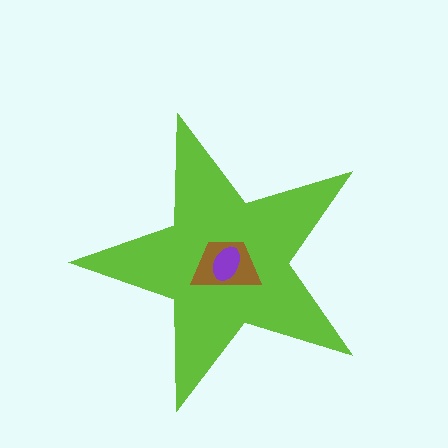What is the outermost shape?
The lime star.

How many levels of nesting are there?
3.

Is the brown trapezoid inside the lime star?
Yes.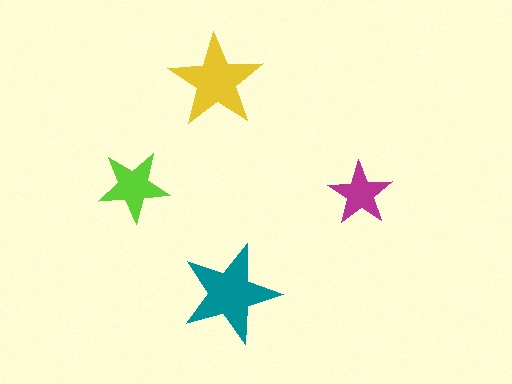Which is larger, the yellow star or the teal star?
The teal one.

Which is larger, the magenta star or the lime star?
The lime one.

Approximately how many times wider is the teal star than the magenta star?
About 1.5 times wider.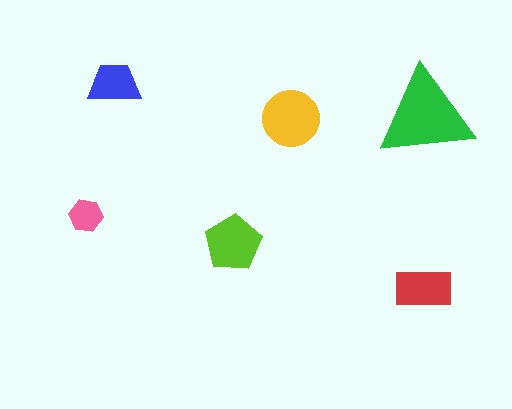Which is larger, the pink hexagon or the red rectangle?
The red rectangle.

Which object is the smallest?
The pink hexagon.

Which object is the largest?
The green triangle.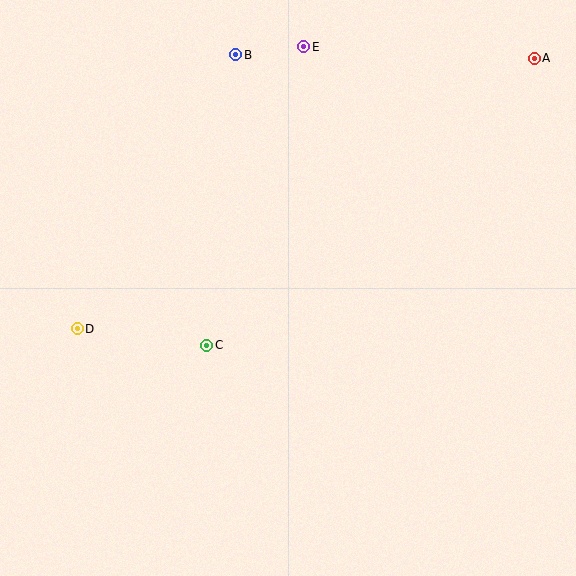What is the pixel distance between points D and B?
The distance between D and B is 317 pixels.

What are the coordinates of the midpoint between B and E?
The midpoint between B and E is at (270, 51).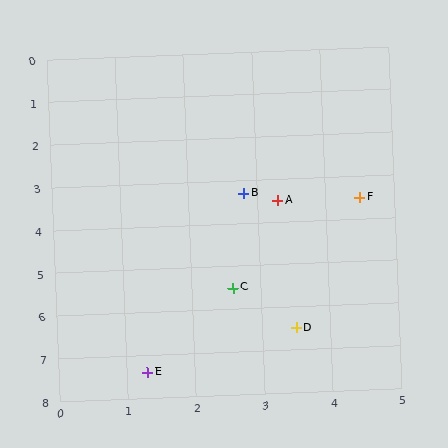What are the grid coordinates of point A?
Point A is at approximately (3.3, 3.5).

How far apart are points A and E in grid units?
Points A and E are about 4.4 grid units apart.